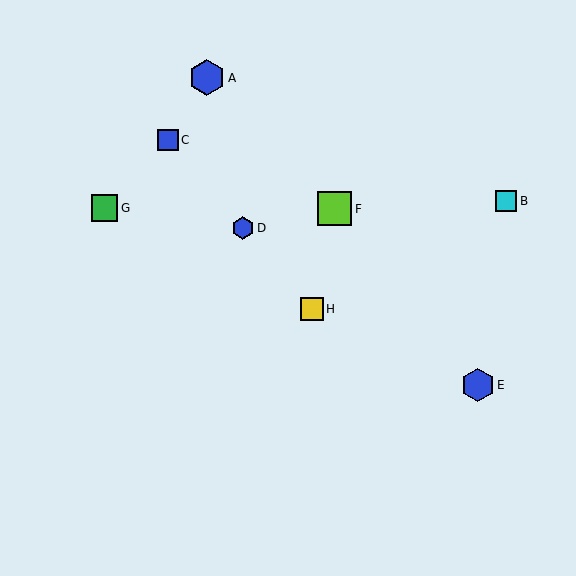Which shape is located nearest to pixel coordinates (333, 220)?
The lime square (labeled F) at (335, 209) is nearest to that location.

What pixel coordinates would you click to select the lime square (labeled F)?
Click at (335, 209) to select the lime square F.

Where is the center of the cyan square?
The center of the cyan square is at (506, 201).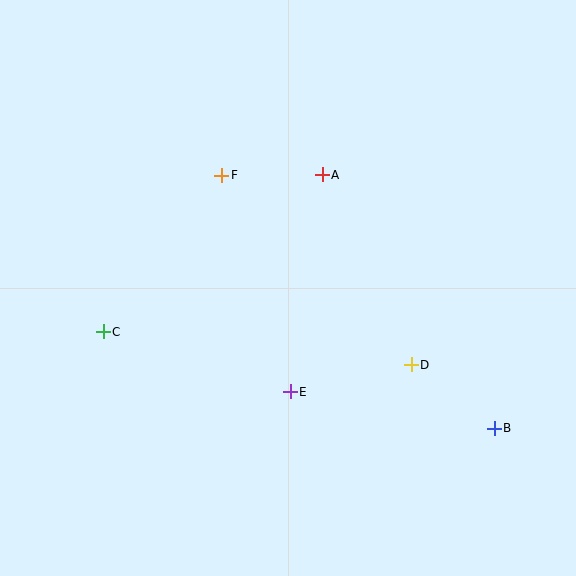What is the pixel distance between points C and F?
The distance between C and F is 196 pixels.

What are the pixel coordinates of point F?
Point F is at (222, 175).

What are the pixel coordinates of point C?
Point C is at (103, 332).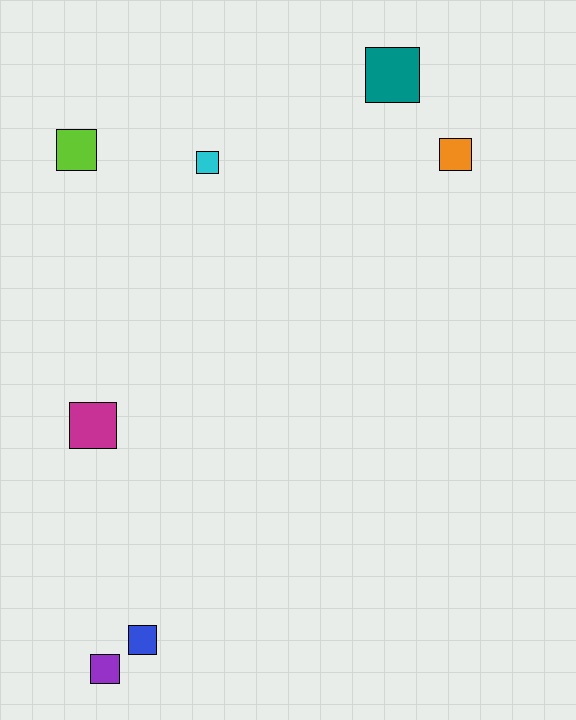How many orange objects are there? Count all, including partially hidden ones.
There is 1 orange object.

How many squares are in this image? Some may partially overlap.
There are 7 squares.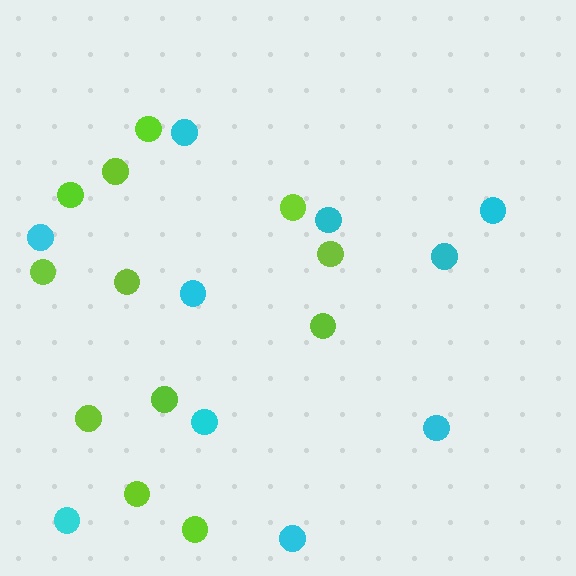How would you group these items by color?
There are 2 groups: one group of cyan circles (10) and one group of lime circles (12).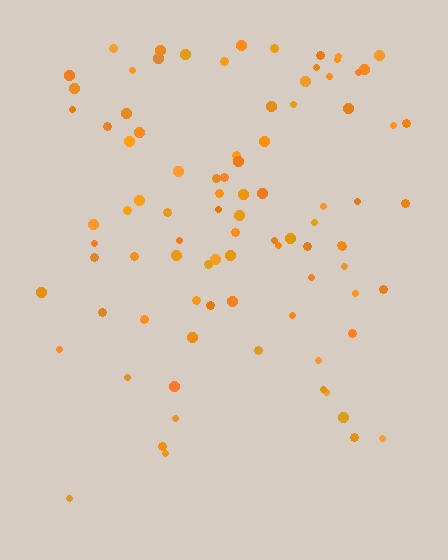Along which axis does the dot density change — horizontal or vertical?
Vertical.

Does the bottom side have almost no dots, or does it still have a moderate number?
Still a moderate number, just noticeably fewer than the top.